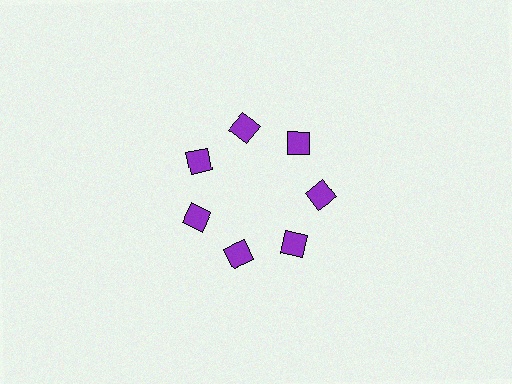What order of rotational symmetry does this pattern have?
This pattern has 7-fold rotational symmetry.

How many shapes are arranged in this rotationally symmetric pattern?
There are 7 shapes, arranged in 7 groups of 1.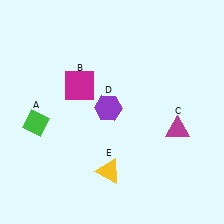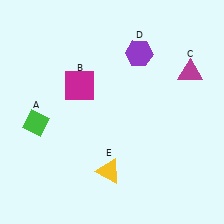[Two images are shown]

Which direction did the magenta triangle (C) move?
The magenta triangle (C) moved up.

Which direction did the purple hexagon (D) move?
The purple hexagon (D) moved up.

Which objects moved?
The objects that moved are: the magenta triangle (C), the purple hexagon (D).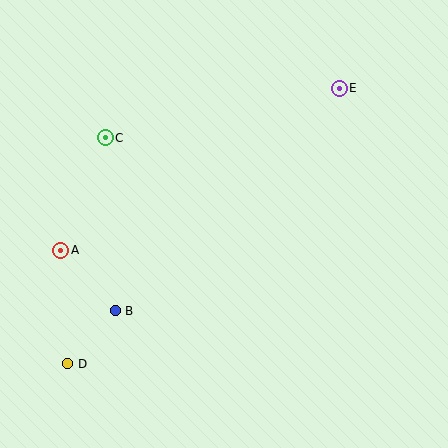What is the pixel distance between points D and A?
The distance between D and A is 114 pixels.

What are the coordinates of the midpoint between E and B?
The midpoint between E and B is at (227, 199).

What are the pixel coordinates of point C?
Point C is at (105, 138).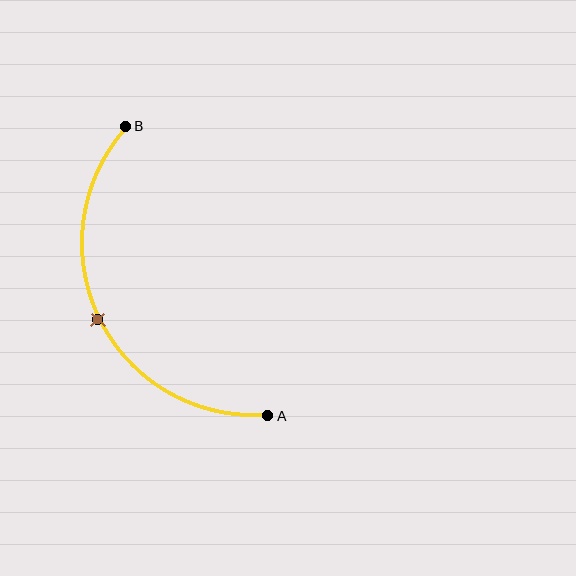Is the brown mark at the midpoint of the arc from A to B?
Yes. The brown mark lies on the arc at equal arc-length from both A and B — it is the arc midpoint.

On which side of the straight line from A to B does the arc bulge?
The arc bulges to the left of the straight line connecting A and B.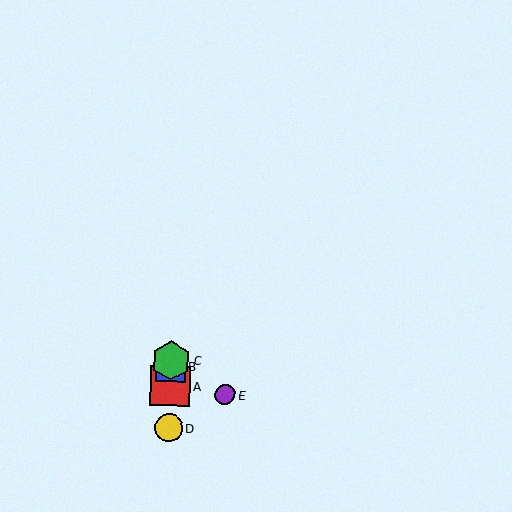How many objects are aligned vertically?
4 objects (A, B, C, D) are aligned vertically.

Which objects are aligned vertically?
Objects A, B, C, D are aligned vertically.